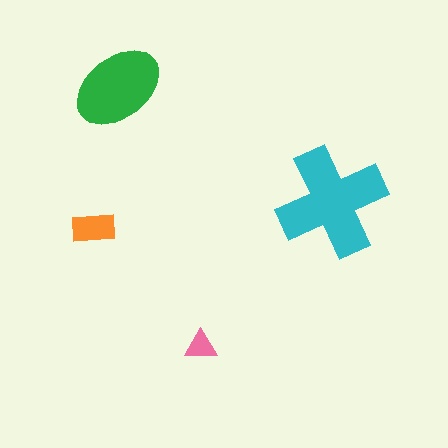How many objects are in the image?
There are 4 objects in the image.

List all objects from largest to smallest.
The cyan cross, the green ellipse, the orange rectangle, the pink triangle.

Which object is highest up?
The green ellipse is topmost.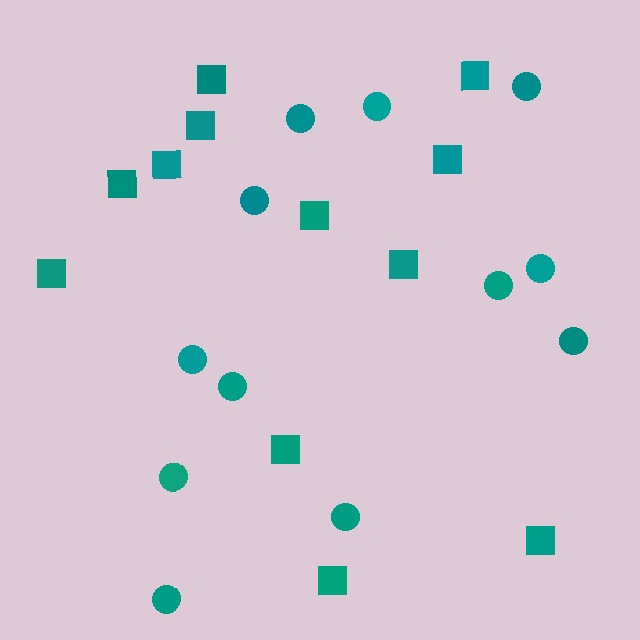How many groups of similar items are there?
There are 2 groups: one group of circles (12) and one group of squares (12).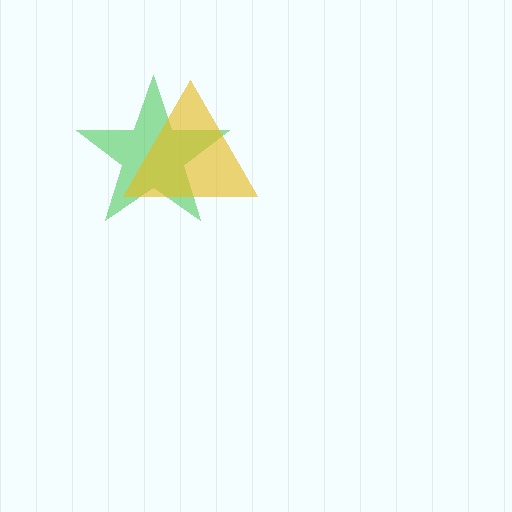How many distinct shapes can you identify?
There are 2 distinct shapes: a green star, a yellow triangle.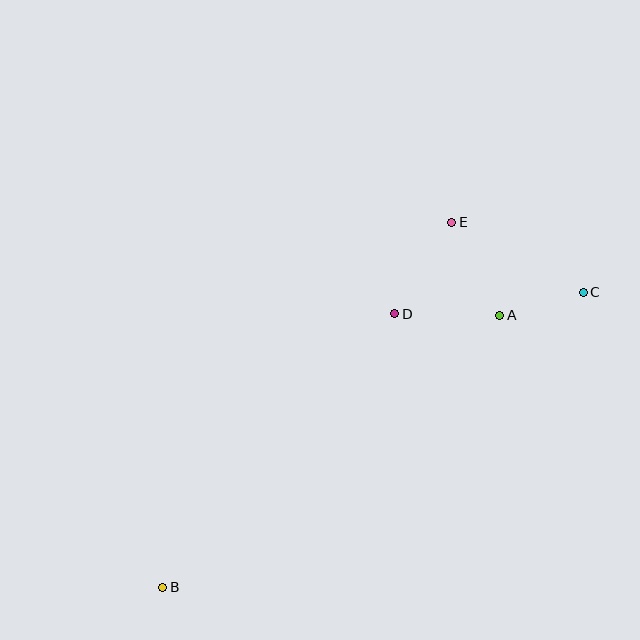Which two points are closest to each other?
Points A and C are closest to each other.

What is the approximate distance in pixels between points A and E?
The distance between A and E is approximately 105 pixels.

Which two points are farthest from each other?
Points B and C are farthest from each other.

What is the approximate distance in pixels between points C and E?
The distance between C and E is approximately 149 pixels.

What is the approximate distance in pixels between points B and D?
The distance between B and D is approximately 359 pixels.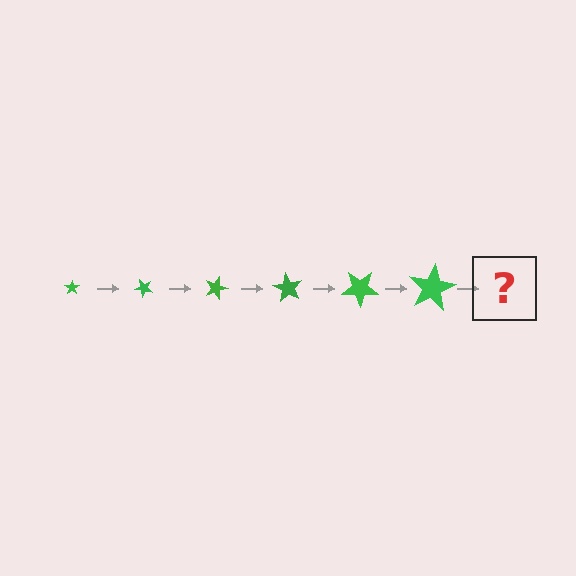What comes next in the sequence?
The next element should be a star, larger than the previous one and rotated 270 degrees from the start.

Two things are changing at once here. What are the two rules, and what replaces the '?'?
The two rules are that the star grows larger each step and it rotates 45 degrees each step. The '?' should be a star, larger than the previous one and rotated 270 degrees from the start.